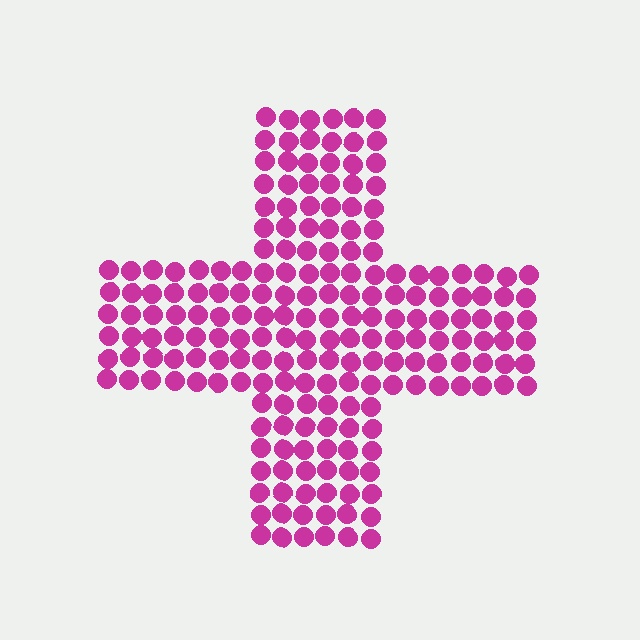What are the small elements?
The small elements are circles.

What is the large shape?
The large shape is a cross.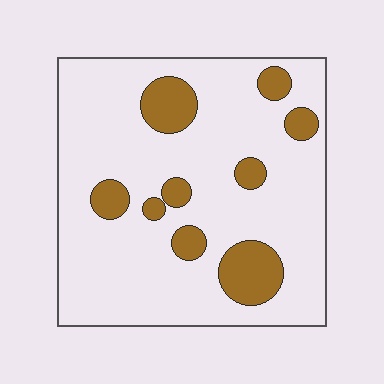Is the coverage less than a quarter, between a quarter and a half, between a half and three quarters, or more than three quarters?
Less than a quarter.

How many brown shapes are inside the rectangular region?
9.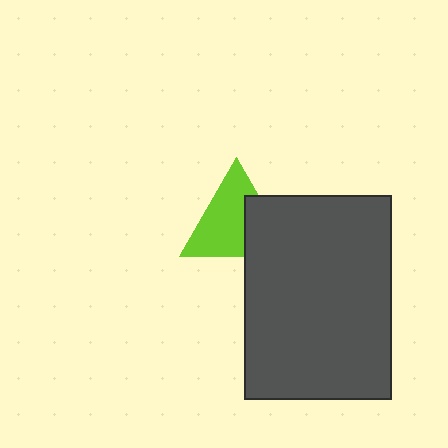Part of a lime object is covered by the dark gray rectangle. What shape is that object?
It is a triangle.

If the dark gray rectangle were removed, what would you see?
You would see the complete lime triangle.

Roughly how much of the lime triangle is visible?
About half of it is visible (roughly 65%).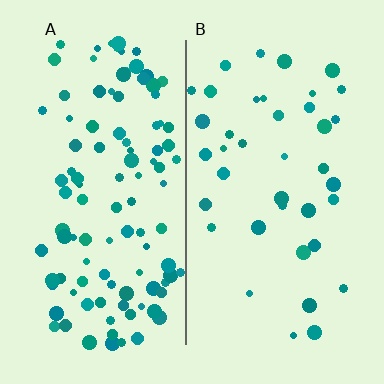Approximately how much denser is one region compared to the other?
Approximately 2.6× — region A over region B.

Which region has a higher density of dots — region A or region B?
A (the left).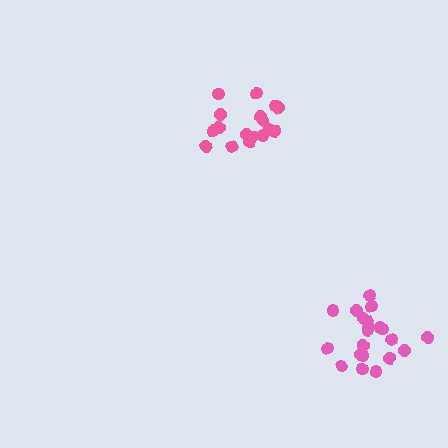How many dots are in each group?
Group 1: 17 dots, Group 2: 21 dots (38 total).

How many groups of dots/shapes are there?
There are 2 groups.